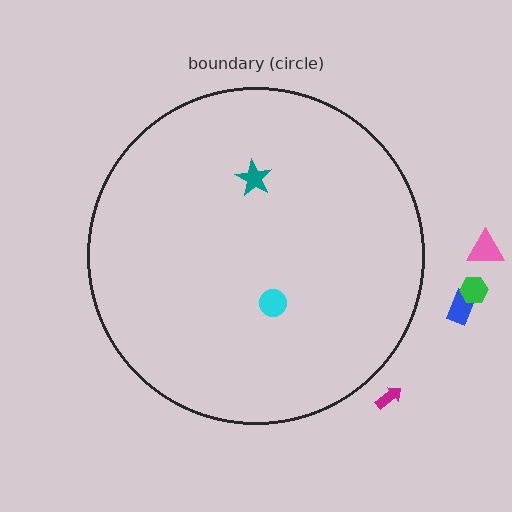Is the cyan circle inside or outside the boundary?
Inside.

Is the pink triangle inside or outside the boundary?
Outside.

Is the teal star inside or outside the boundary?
Inside.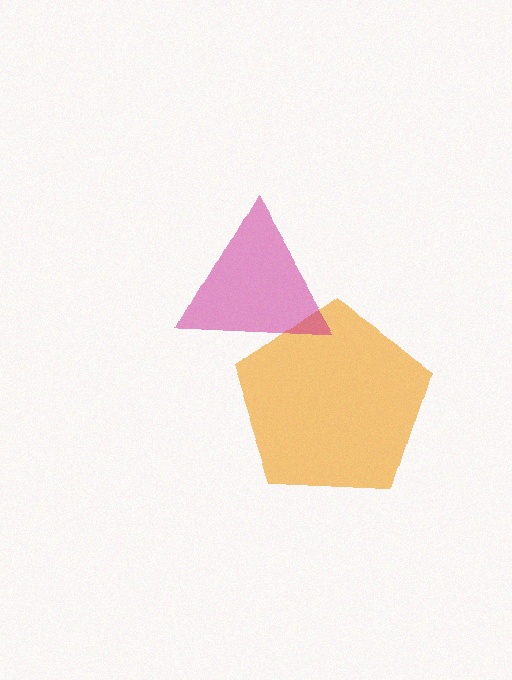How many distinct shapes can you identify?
There are 2 distinct shapes: an orange pentagon, a magenta triangle.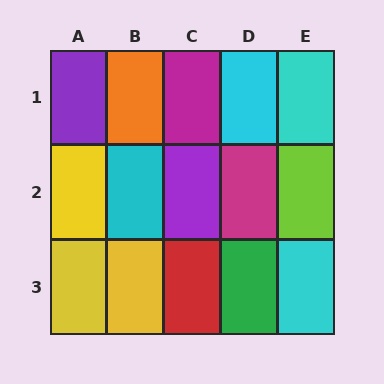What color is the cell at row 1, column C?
Magenta.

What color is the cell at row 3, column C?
Red.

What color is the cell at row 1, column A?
Purple.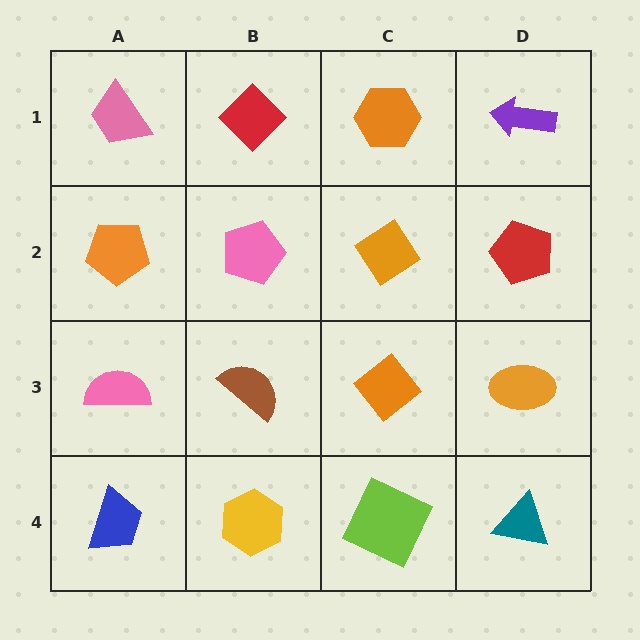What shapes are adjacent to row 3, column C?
An orange diamond (row 2, column C), a lime square (row 4, column C), a brown semicircle (row 3, column B), an orange ellipse (row 3, column D).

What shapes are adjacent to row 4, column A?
A pink semicircle (row 3, column A), a yellow hexagon (row 4, column B).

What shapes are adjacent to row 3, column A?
An orange pentagon (row 2, column A), a blue trapezoid (row 4, column A), a brown semicircle (row 3, column B).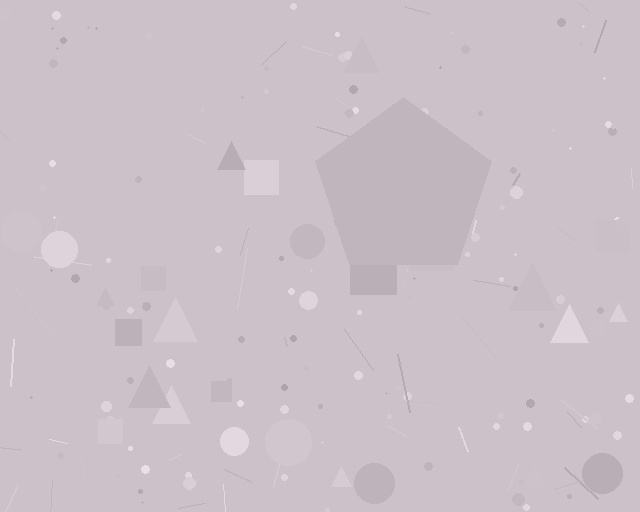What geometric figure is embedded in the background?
A pentagon is embedded in the background.